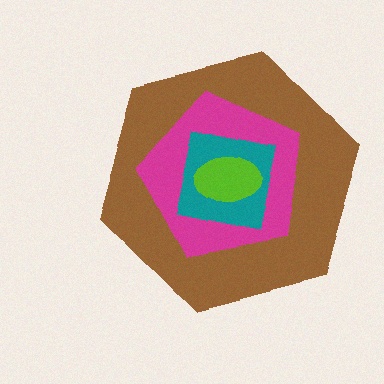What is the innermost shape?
The lime ellipse.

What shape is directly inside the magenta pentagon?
The teal square.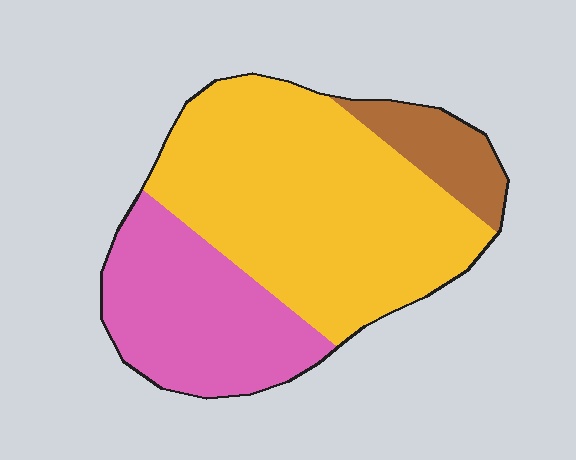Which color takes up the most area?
Yellow, at roughly 60%.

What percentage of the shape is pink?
Pink covers about 30% of the shape.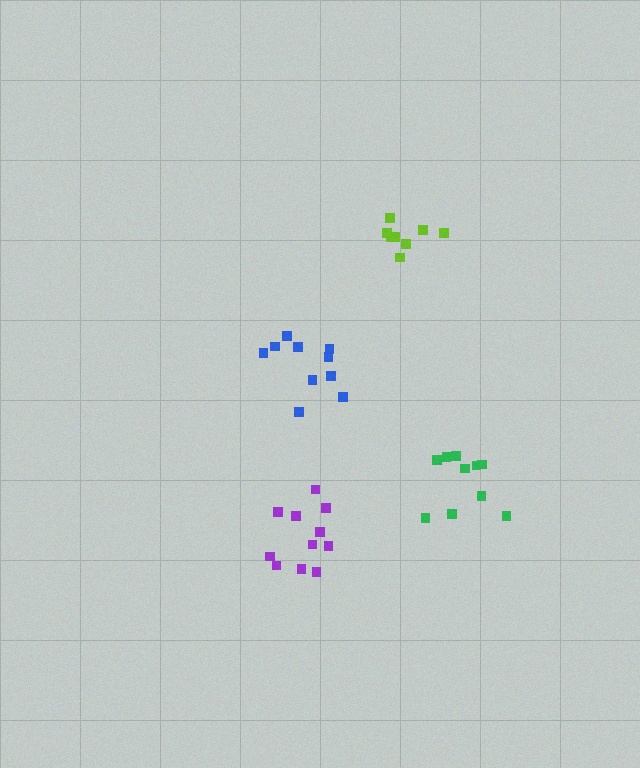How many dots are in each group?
Group 1: 10 dots, Group 2: 10 dots, Group 3: 11 dots, Group 4: 8 dots (39 total).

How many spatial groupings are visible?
There are 4 spatial groupings.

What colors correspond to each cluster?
The clusters are colored: green, blue, purple, lime.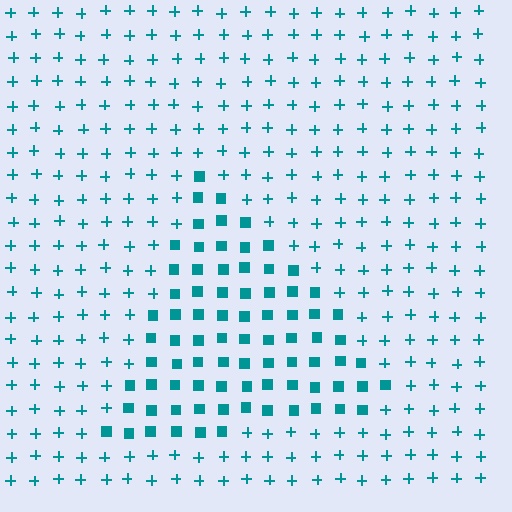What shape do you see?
I see a triangle.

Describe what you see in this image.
The image is filled with small teal elements arranged in a uniform grid. A triangle-shaped region contains squares, while the surrounding area contains plus signs. The boundary is defined purely by the change in element shape.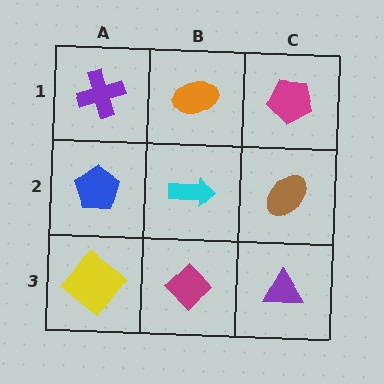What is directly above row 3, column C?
A brown ellipse.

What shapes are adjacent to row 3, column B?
A cyan arrow (row 2, column B), a yellow diamond (row 3, column A), a purple triangle (row 3, column C).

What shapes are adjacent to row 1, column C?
A brown ellipse (row 2, column C), an orange ellipse (row 1, column B).